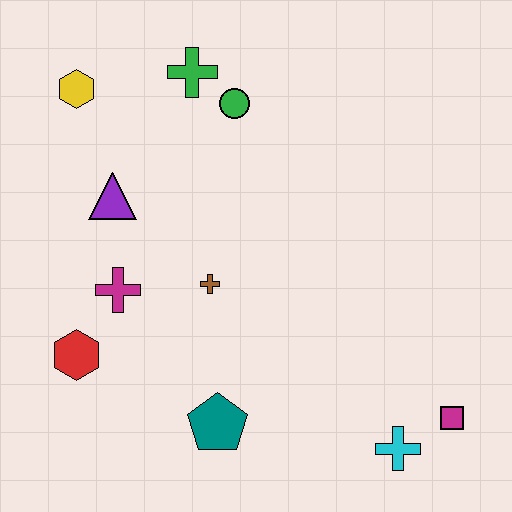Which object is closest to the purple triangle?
The magenta cross is closest to the purple triangle.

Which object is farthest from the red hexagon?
The magenta square is farthest from the red hexagon.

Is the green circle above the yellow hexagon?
No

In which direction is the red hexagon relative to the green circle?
The red hexagon is below the green circle.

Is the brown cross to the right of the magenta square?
No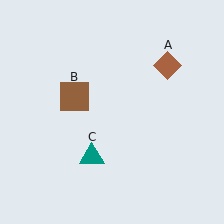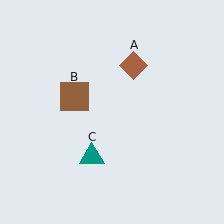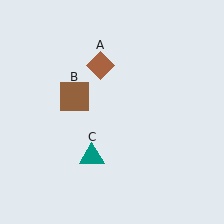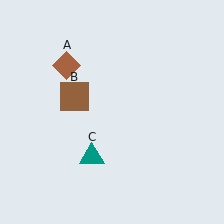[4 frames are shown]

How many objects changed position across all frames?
1 object changed position: brown diamond (object A).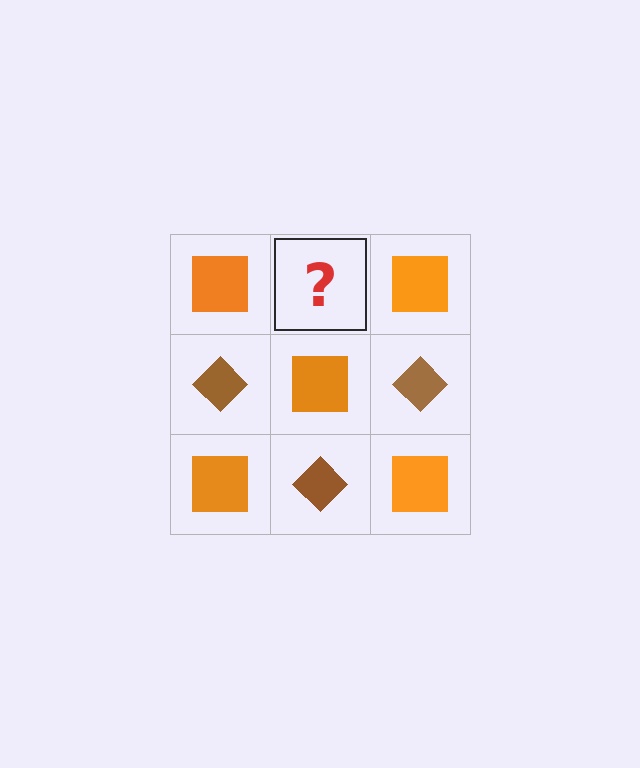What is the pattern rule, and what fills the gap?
The rule is that it alternates orange square and brown diamond in a checkerboard pattern. The gap should be filled with a brown diamond.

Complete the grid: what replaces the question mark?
The question mark should be replaced with a brown diamond.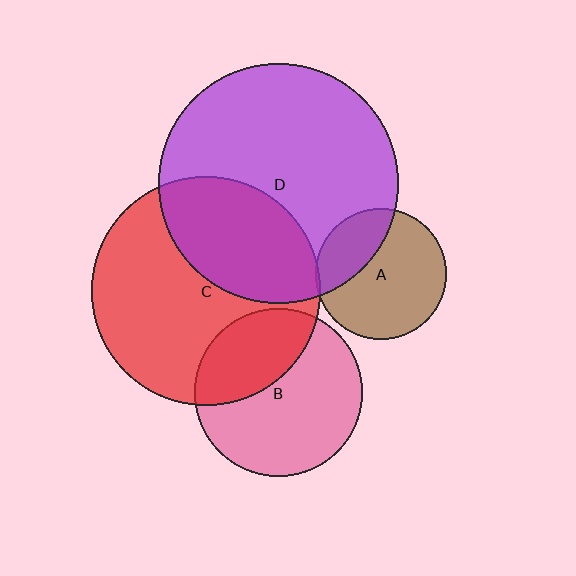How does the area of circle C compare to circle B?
Approximately 1.9 times.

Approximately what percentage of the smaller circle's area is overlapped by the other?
Approximately 35%.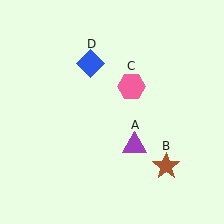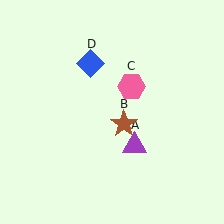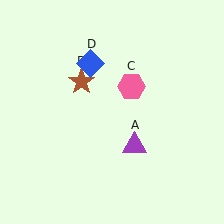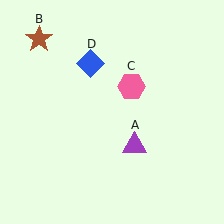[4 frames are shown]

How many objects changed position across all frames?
1 object changed position: brown star (object B).